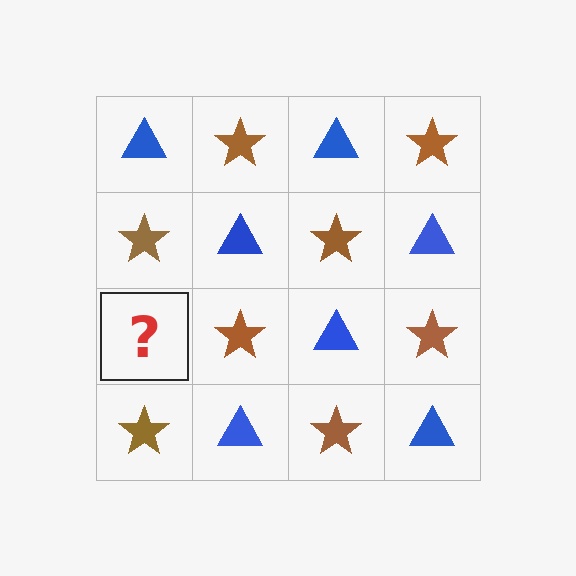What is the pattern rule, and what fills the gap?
The rule is that it alternates blue triangle and brown star in a checkerboard pattern. The gap should be filled with a blue triangle.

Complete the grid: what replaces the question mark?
The question mark should be replaced with a blue triangle.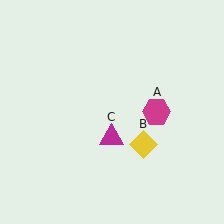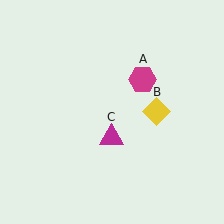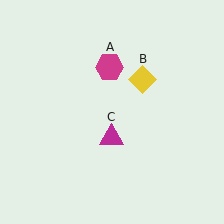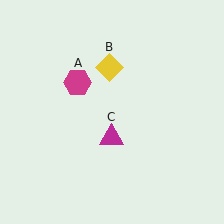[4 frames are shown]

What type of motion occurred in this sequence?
The magenta hexagon (object A), yellow diamond (object B) rotated counterclockwise around the center of the scene.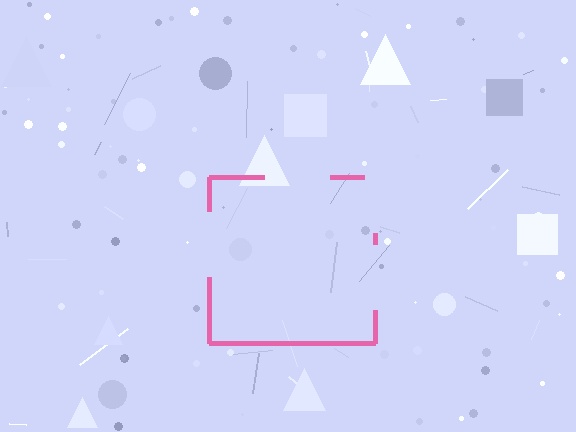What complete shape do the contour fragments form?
The contour fragments form a square.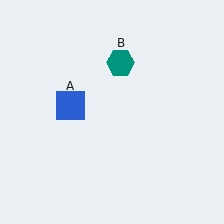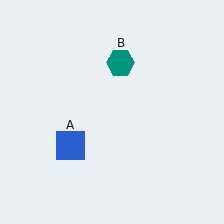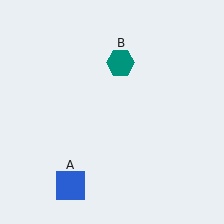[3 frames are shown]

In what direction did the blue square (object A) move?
The blue square (object A) moved down.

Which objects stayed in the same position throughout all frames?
Teal hexagon (object B) remained stationary.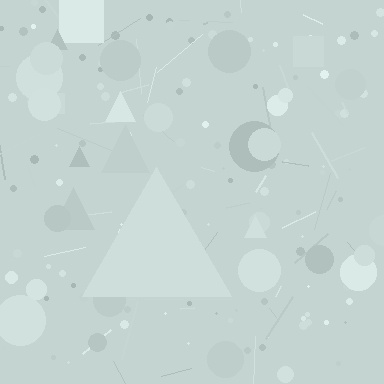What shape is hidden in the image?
A triangle is hidden in the image.